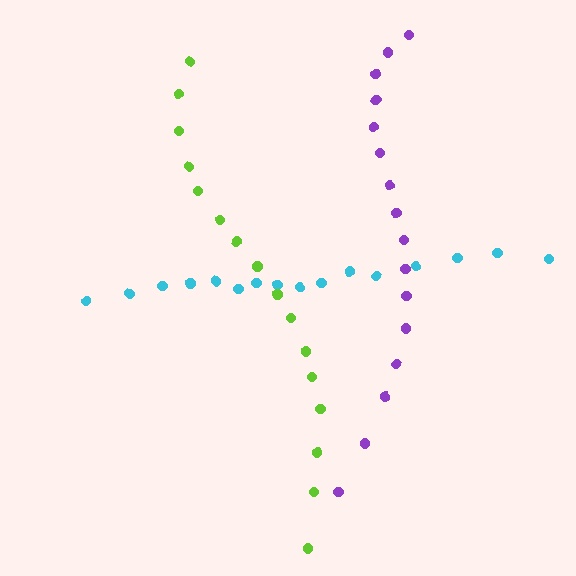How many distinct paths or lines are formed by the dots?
There are 3 distinct paths.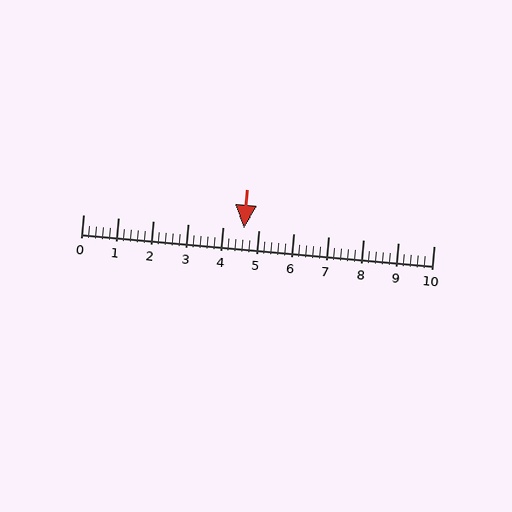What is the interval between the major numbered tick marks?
The major tick marks are spaced 1 units apart.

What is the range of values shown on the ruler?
The ruler shows values from 0 to 10.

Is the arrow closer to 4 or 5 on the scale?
The arrow is closer to 5.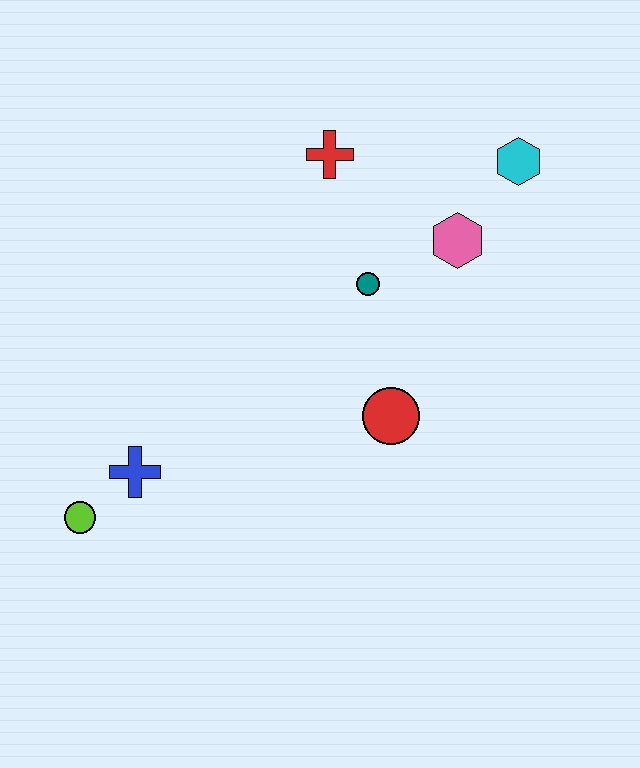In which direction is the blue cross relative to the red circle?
The blue cross is to the left of the red circle.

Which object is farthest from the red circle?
The lime circle is farthest from the red circle.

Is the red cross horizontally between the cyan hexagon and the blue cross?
Yes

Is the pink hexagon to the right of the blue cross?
Yes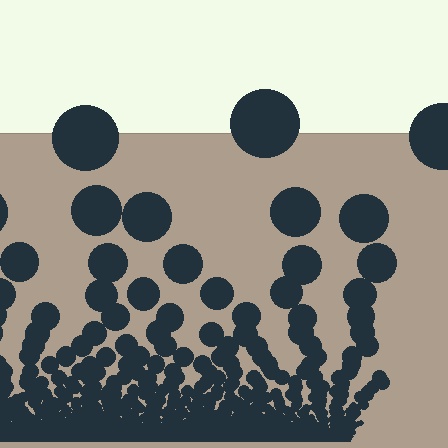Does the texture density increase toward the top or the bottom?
Density increases toward the bottom.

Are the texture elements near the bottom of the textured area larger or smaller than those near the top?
Smaller. The gradient is inverted — elements near the bottom are smaller and denser.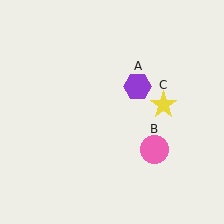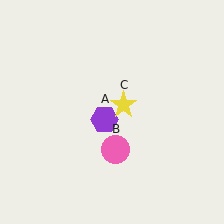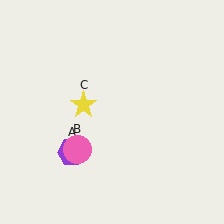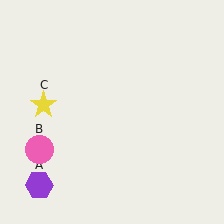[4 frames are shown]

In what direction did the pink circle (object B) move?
The pink circle (object B) moved left.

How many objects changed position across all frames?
3 objects changed position: purple hexagon (object A), pink circle (object B), yellow star (object C).